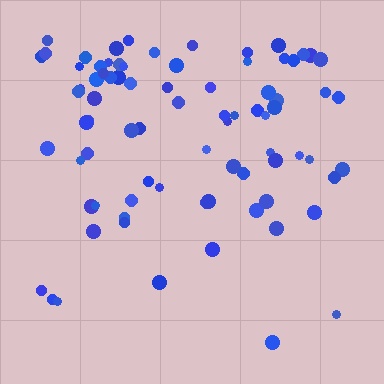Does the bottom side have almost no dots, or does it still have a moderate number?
Still a moderate number, just noticeably fewer than the top.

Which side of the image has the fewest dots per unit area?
The bottom.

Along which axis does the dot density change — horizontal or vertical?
Vertical.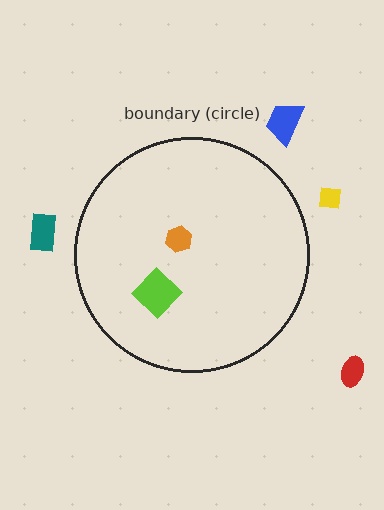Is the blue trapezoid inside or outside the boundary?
Outside.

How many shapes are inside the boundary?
2 inside, 4 outside.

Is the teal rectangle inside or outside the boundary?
Outside.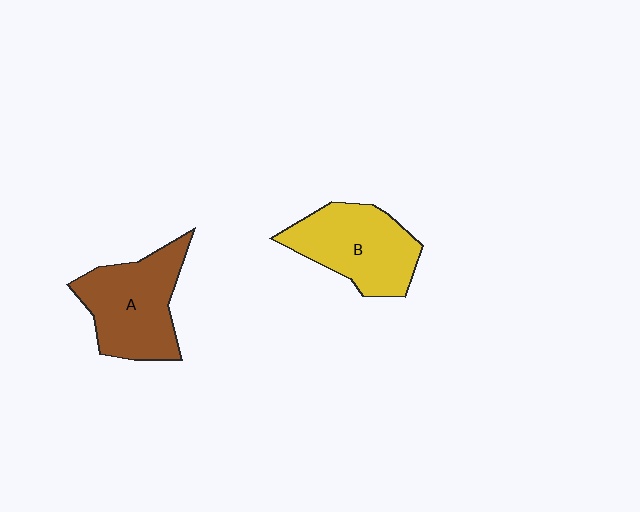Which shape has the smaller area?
Shape B (yellow).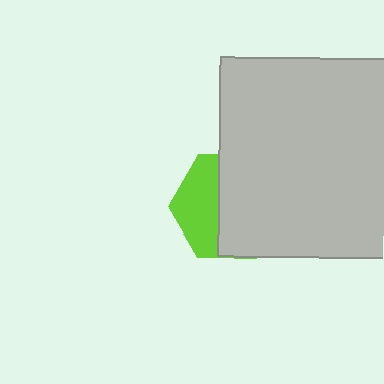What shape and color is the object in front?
The object in front is a light gray rectangle.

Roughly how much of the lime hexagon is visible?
A small part of it is visible (roughly 38%).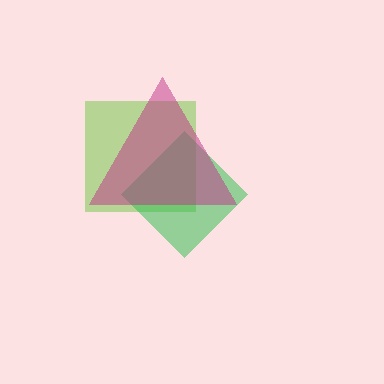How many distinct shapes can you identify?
There are 3 distinct shapes: a lime square, a green diamond, a magenta triangle.